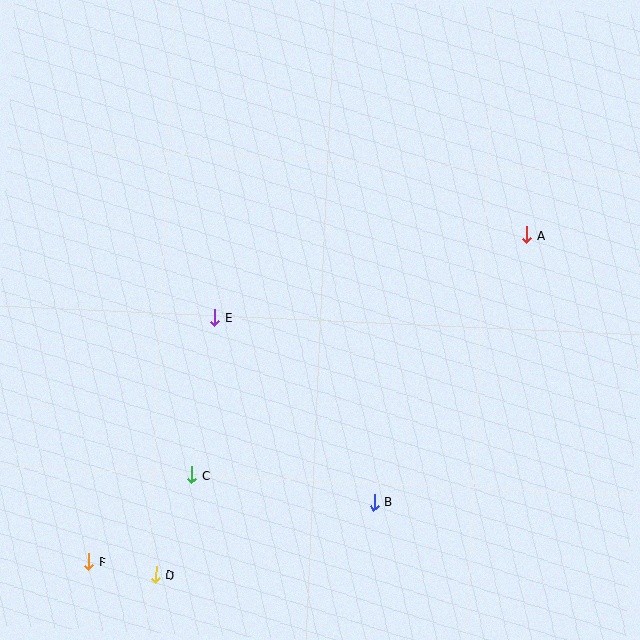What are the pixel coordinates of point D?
Point D is at (156, 574).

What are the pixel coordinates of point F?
Point F is at (89, 561).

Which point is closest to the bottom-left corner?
Point F is closest to the bottom-left corner.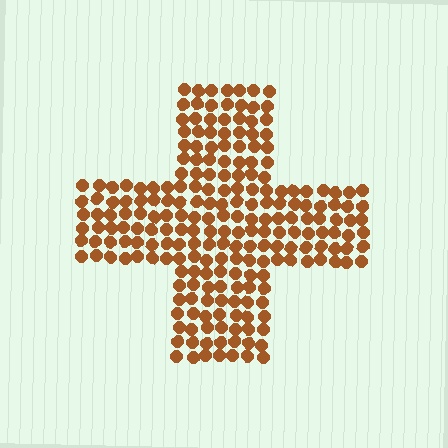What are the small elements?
The small elements are circles.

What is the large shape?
The large shape is a cross.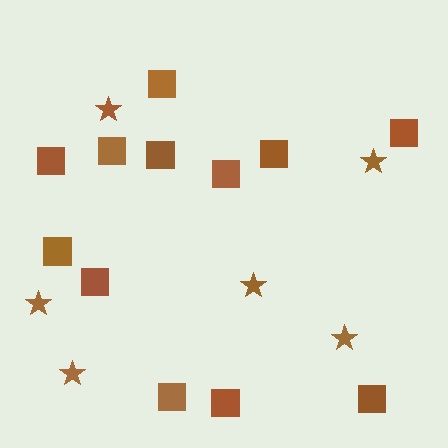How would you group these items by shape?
There are 2 groups: one group of squares (12) and one group of stars (6).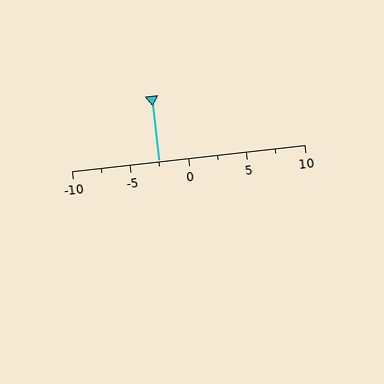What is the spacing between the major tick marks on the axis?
The major ticks are spaced 5 apart.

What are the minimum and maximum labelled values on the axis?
The axis runs from -10 to 10.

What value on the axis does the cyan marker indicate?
The marker indicates approximately -2.5.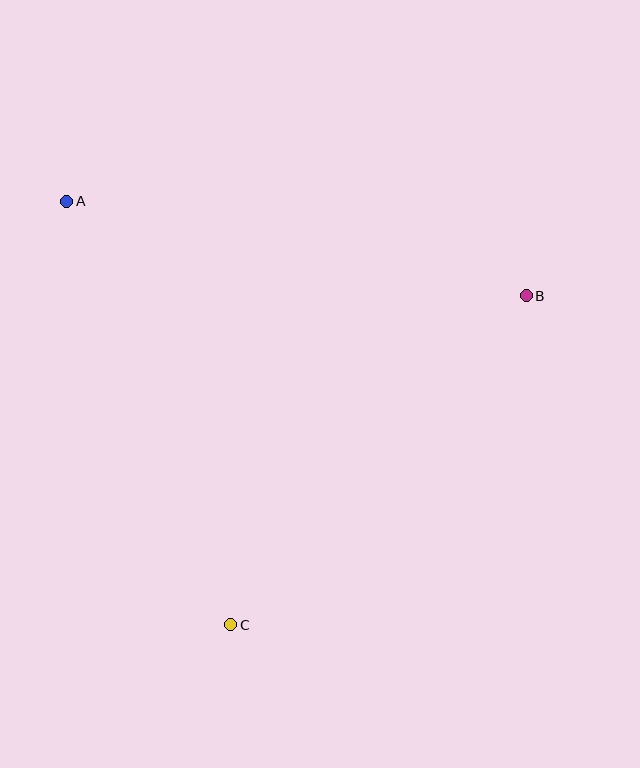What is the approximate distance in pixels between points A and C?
The distance between A and C is approximately 454 pixels.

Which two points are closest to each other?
Points B and C are closest to each other.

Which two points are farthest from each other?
Points A and B are farthest from each other.